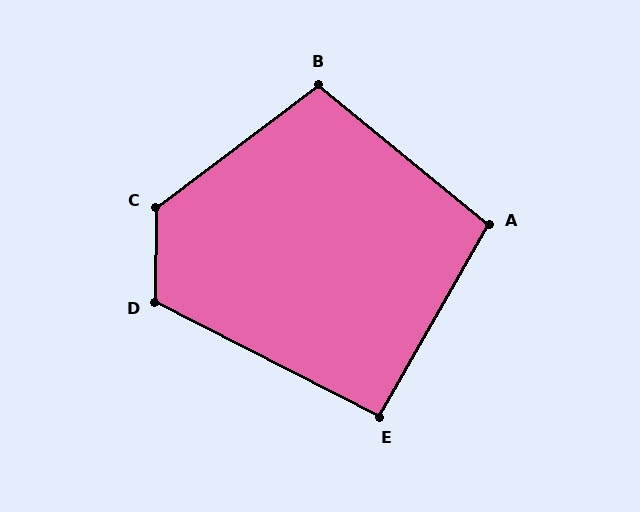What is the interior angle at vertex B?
Approximately 103 degrees (obtuse).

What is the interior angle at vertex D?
Approximately 117 degrees (obtuse).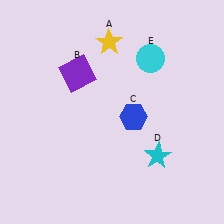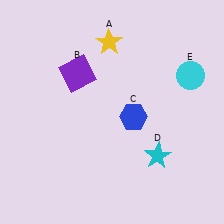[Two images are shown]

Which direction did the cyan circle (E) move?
The cyan circle (E) moved right.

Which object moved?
The cyan circle (E) moved right.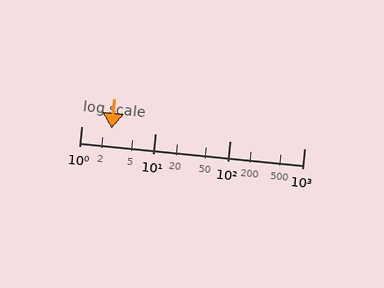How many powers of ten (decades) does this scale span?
The scale spans 3 decades, from 1 to 1000.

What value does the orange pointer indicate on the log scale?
The pointer indicates approximately 2.6.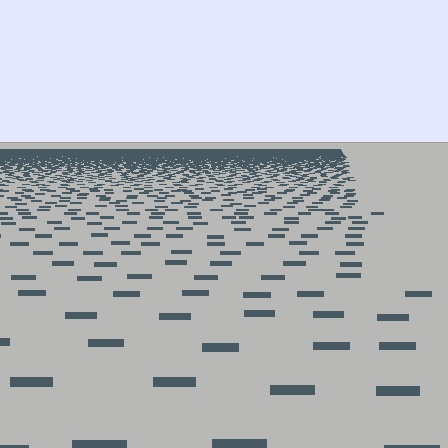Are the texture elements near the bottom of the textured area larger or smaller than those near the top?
Larger. Near the bottom, elements are closer to the viewer and appear at a bigger on-screen size.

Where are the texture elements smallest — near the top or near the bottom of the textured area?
Near the top.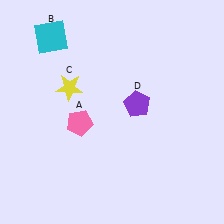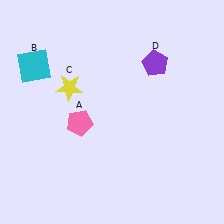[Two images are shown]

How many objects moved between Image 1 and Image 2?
2 objects moved between the two images.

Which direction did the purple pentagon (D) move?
The purple pentagon (D) moved up.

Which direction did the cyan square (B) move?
The cyan square (B) moved down.